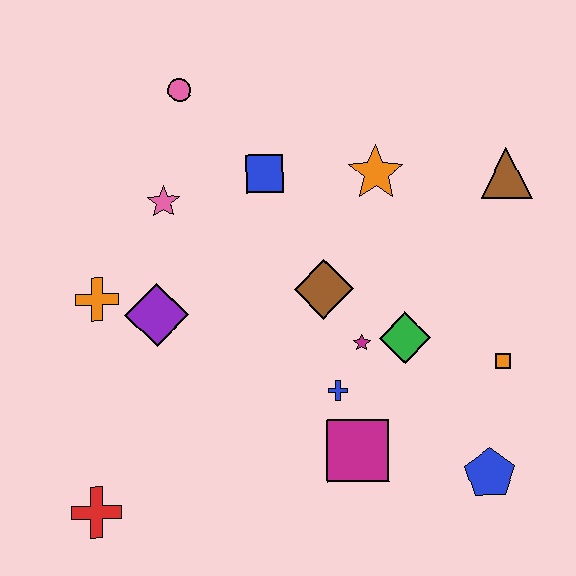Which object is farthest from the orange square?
The red cross is farthest from the orange square.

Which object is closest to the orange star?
The blue square is closest to the orange star.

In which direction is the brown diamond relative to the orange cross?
The brown diamond is to the right of the orange cross.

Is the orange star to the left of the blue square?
No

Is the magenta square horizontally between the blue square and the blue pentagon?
Yes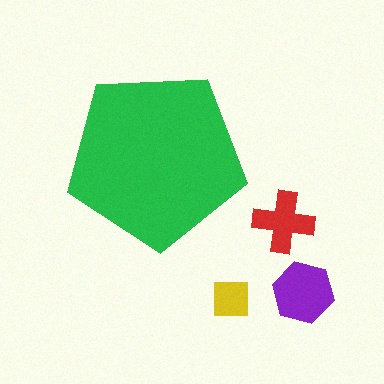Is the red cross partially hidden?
No, the red cross is fully visible.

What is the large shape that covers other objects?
A green pentagon.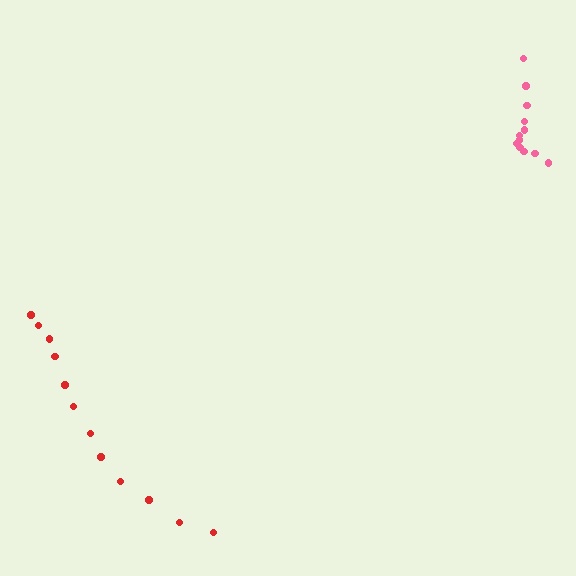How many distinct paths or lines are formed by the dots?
There are 2 distinct paths.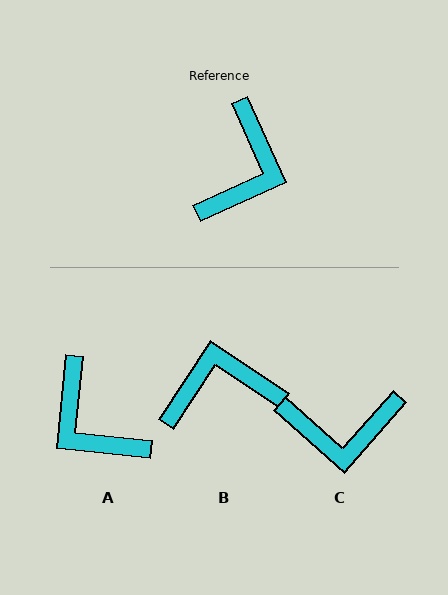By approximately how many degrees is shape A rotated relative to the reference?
Approximately 120 degrees clockwise.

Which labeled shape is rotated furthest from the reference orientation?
B, about 122 degrees away.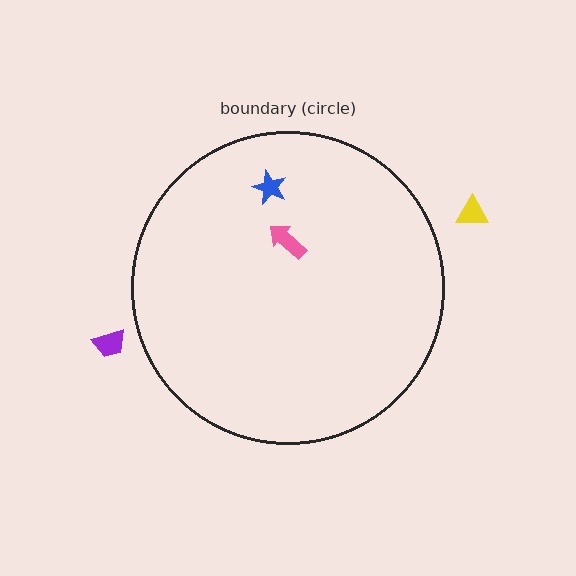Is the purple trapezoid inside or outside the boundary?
Outside.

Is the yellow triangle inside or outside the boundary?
Outside.